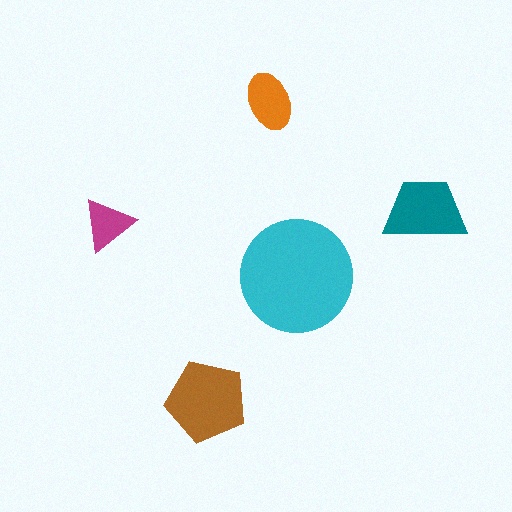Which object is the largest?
The cyan circle.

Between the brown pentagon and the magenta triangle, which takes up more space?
The brown pentagon.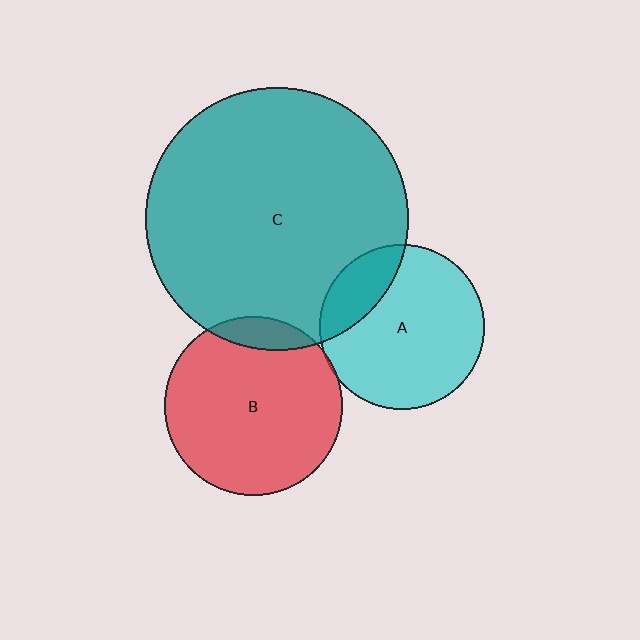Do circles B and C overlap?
Yes.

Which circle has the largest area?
Circle C (teal).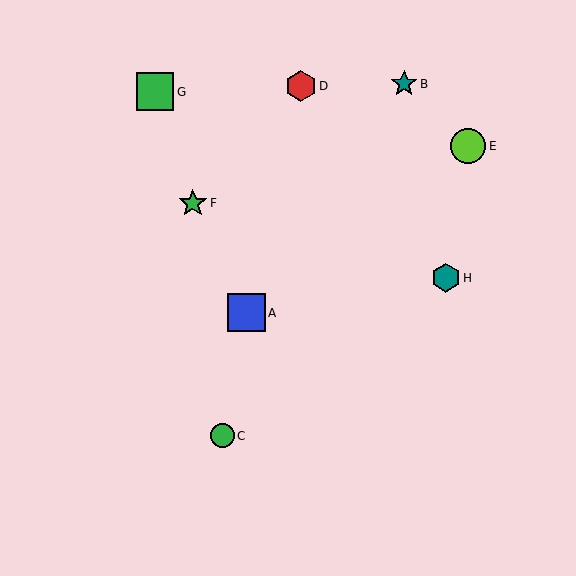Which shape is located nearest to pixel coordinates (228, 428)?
The green circle (labeled C) at (222, 436) is nearest to that location.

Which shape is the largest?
The green square (labeled G) is the largest.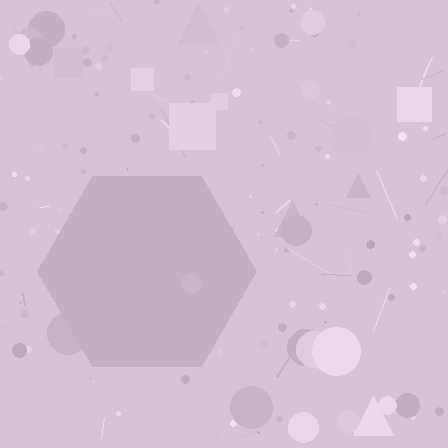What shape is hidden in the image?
A hexagon is hidden in the image.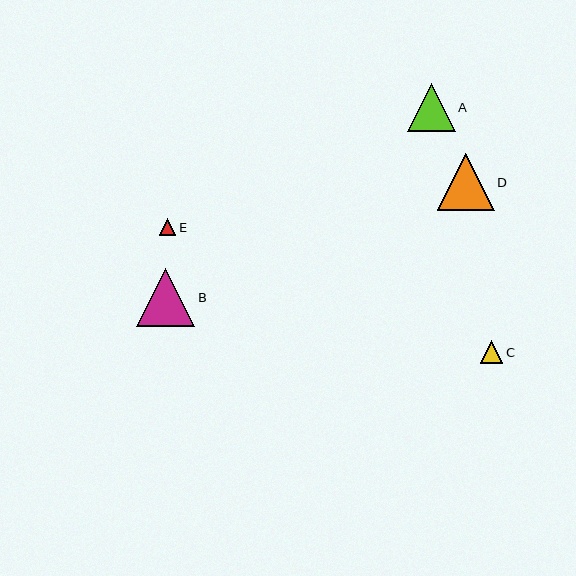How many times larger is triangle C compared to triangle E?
Triangle C is approximately 1.3 times the size of triangle E.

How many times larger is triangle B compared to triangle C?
Triangle B is approximately 2.6 times the size of triangle C.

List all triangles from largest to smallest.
From largest to smallest: B, D, A, C, E.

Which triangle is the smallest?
Triangle E is the smallest with a size of approximately 17 pixels.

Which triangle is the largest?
Triangle B is the largest with a size of approximately 58 pixels.